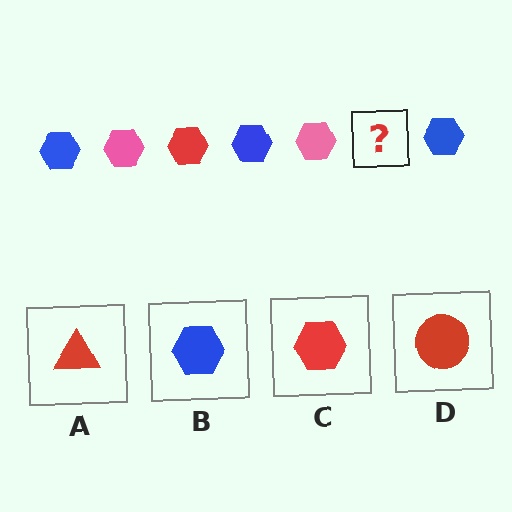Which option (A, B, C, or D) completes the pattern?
C.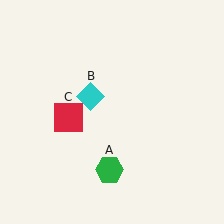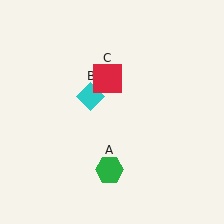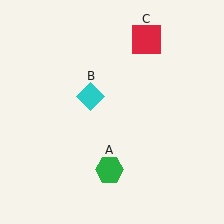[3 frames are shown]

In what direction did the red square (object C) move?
The red square (object C) moved up and to the right.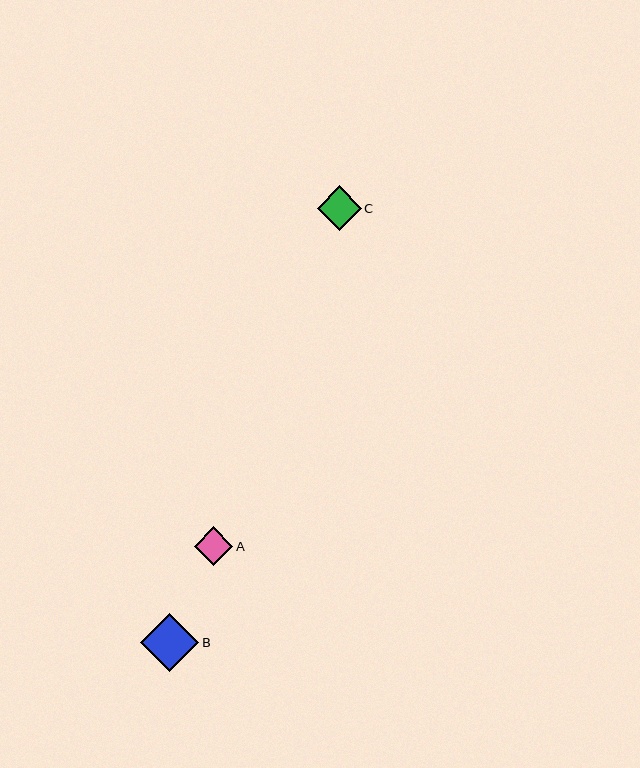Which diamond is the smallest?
Diamond A is the smallest with a size of approximately 39 pixels.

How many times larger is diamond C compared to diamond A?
Diamond C is approximately 1.1 times the size of diamond A.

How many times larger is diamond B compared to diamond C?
Diamond B is approximately 1.3 times the size of diamond C.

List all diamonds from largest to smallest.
From largest to smallest: B, C, A.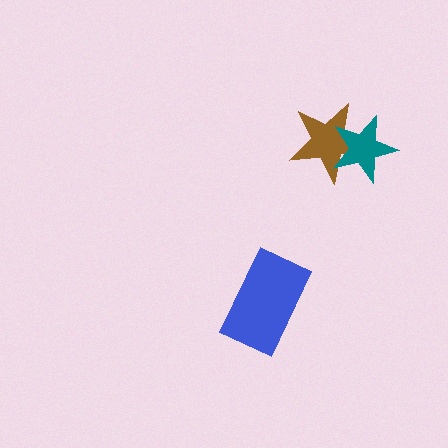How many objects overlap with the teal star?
1 object overlaps with the teal star.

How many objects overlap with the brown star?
1 object overlaps with the brown star.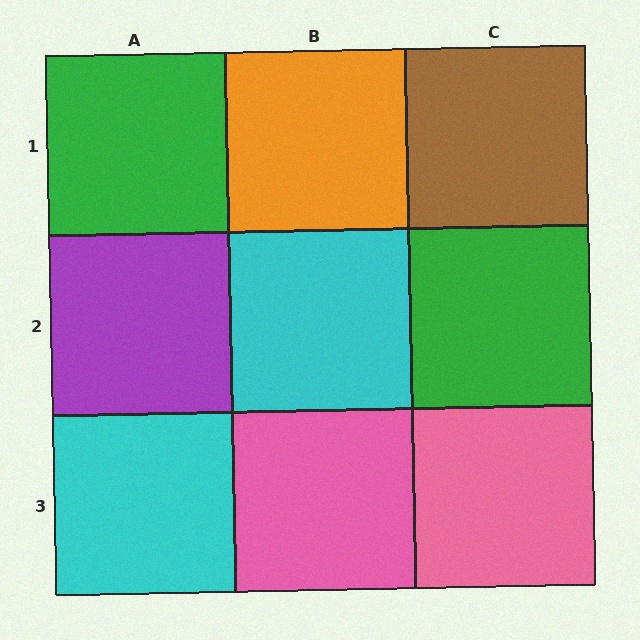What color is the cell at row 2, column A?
Purple.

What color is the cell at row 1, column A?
Green.